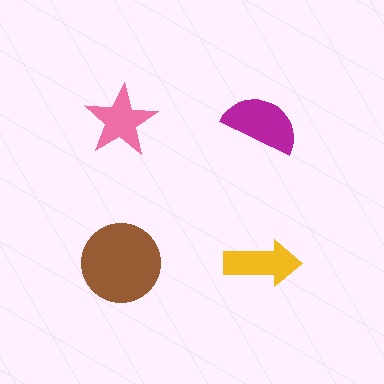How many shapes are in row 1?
2 shapes.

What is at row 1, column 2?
A magenta semicircle.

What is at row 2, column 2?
A yellow arrow.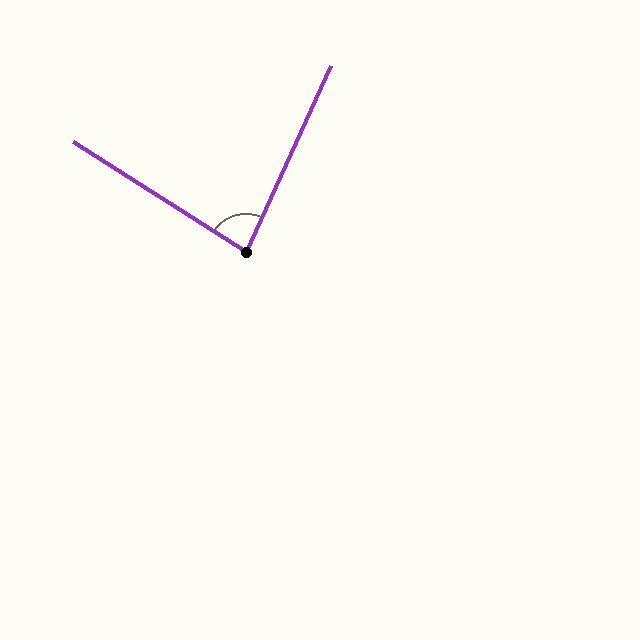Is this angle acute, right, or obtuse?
It is acute.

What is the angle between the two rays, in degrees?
Approximately 82 degrees.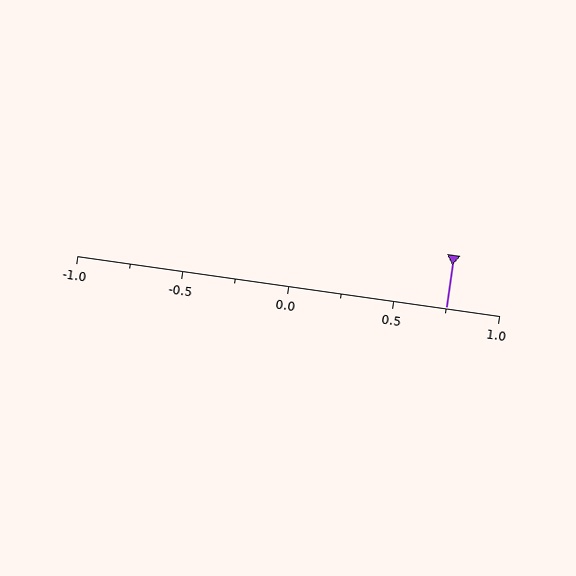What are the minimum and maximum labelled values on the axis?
The axis runs from -1.0 to 1.0.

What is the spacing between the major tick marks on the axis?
The major ticks are spaced 0.5 apart.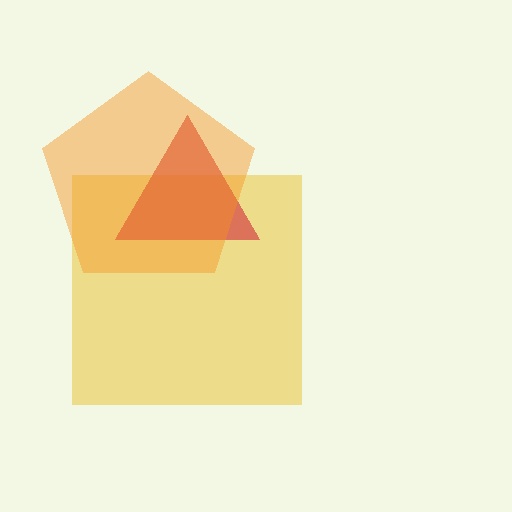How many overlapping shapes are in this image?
There are 3 overlapping shapes in the image.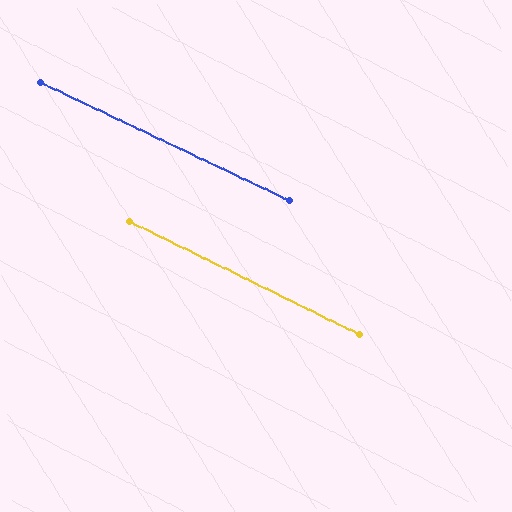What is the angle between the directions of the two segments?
Approximately 1 degree.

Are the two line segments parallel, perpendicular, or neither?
Parallel — their directions differ by only 0.9°.